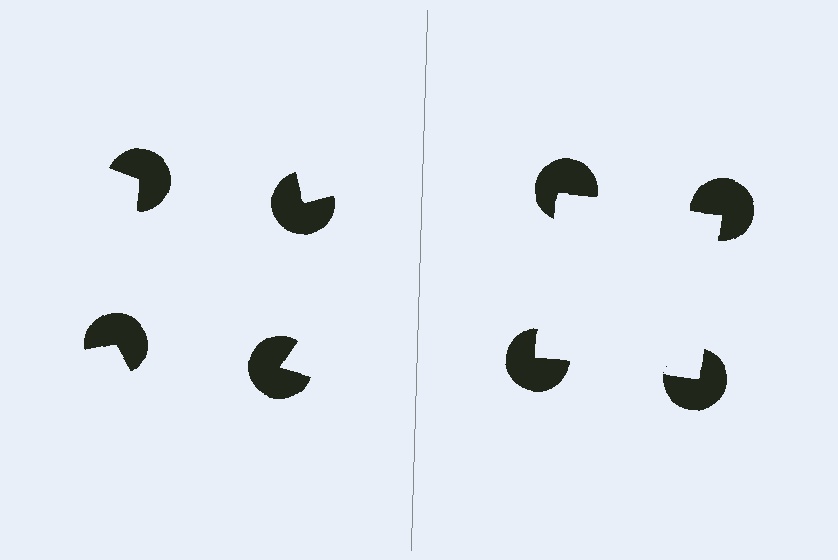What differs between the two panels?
The pac-man discs are positioned identically on both sides; only the wedge orientations differ. On the right they align to a square; on the left they are misaligned.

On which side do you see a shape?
An illusory square appears on the right side. On the left side the wedge cuts are rotated, so no coherent shape forms.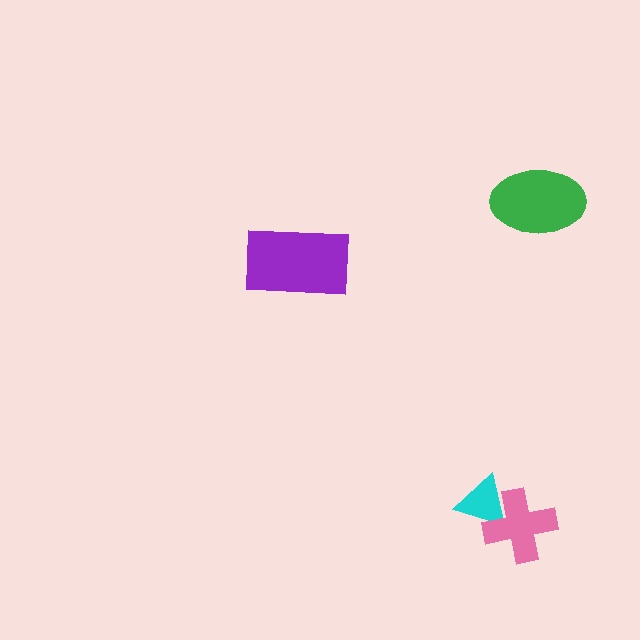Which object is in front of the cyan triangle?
The pink cross is in front of the cyan triangle.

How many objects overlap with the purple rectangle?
0 objects overlap with the purple rectangle.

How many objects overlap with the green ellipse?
0 objects overlap with the green ellipse.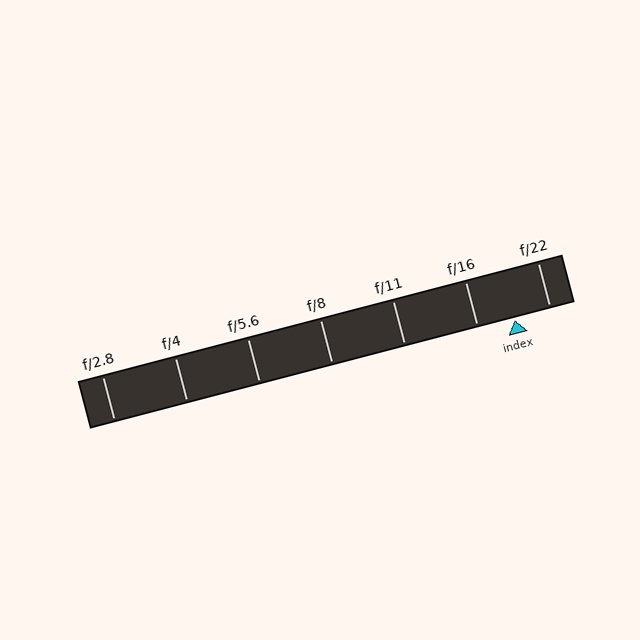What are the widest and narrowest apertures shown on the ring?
The widest aperture shown is f/2.8 and the narrowest is f/22.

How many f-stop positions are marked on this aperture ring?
There are 7 f-stop positions marked.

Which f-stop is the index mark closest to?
The index mark is closest to f/22.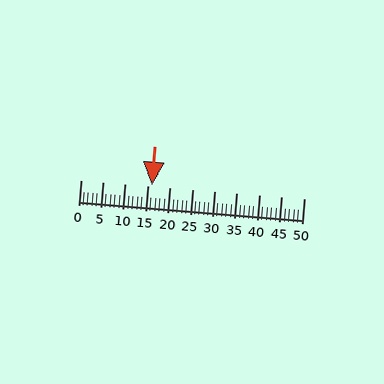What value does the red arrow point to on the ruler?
The red arrow points to approximately 16.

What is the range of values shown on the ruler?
The ruler shows values from 0 to 50.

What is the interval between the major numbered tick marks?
The major tick marks are spaced 5 units apart.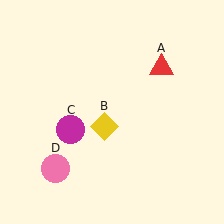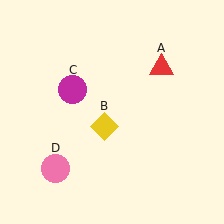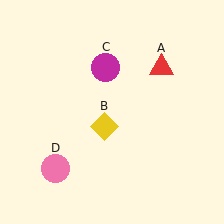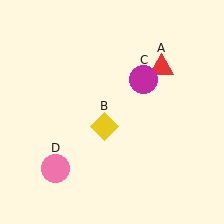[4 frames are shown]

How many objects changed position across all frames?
1 object changed position: magenta circle (object C).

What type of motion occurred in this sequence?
The magenta circle (object C) rotated clockwise around the center of the scene.